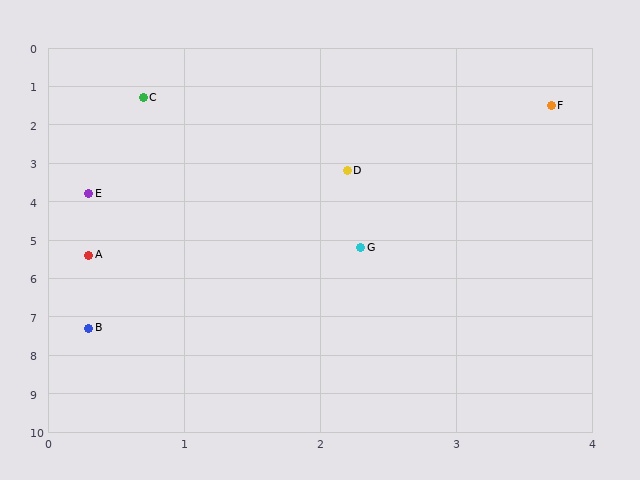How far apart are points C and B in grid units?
Points C and B are about 6.0 grid units apart.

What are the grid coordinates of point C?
Point C is at approximately (0.7, 1.3).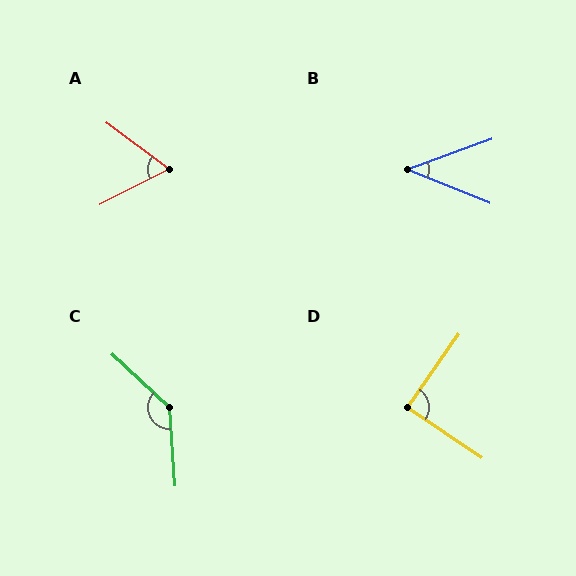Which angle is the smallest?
B, at approximately 42 degrees.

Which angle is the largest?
C, at approximately 137 degrees.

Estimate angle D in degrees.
Approximately 89 degrees.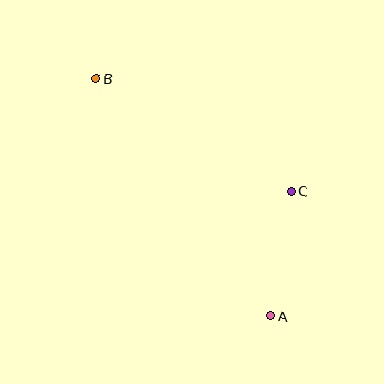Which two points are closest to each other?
Points A and C are closest to each other.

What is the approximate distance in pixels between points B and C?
The distance between B and C is approximately 226 pixels.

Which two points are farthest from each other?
Points A and B are farthest from each other.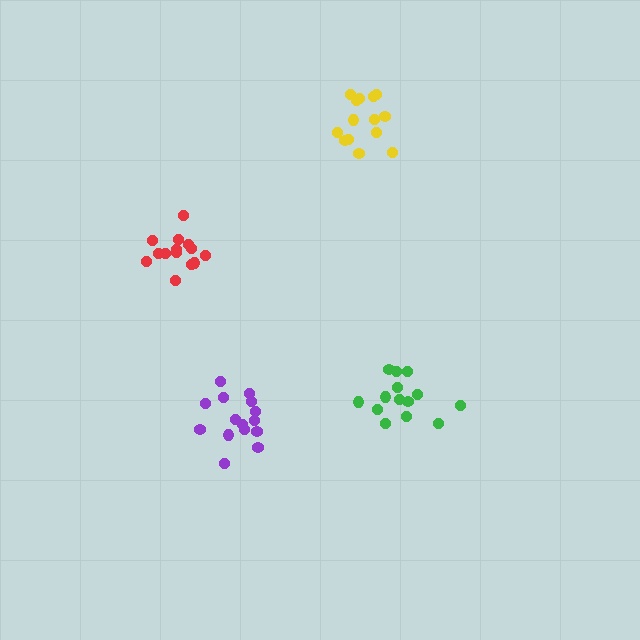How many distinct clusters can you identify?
There are 4 distinct clusters.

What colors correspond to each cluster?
The clusters are colored: purple, red, green, yellow.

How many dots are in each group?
Group 1: 15 dots, Group 2: 14 dots, Group 3: 14 dots, Group 4: 15 dots (58 total).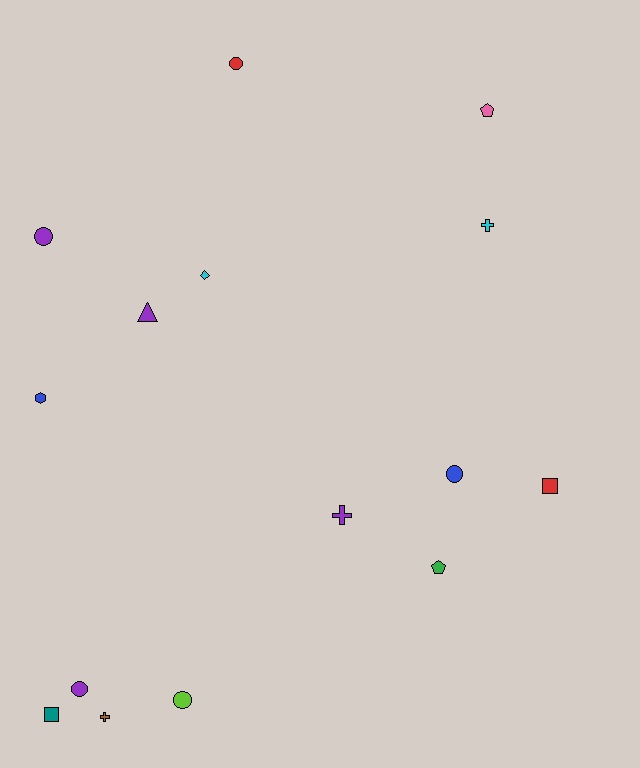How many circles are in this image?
There are 5 circles.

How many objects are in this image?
There are 15 objects.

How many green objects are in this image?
There is 1 green object.